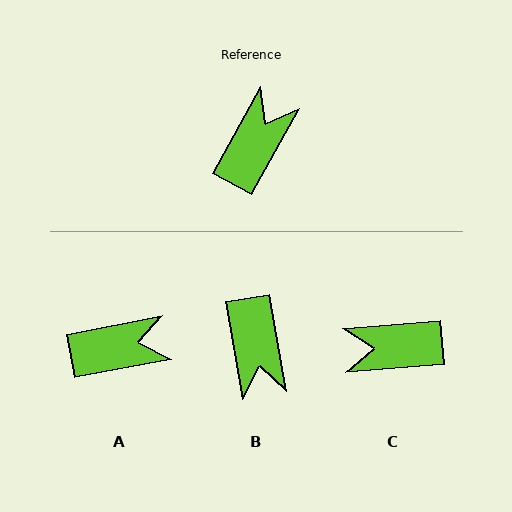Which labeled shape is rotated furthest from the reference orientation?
B, about 141 degrees away.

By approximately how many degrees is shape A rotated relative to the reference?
Approximately 50 degrees clockwise.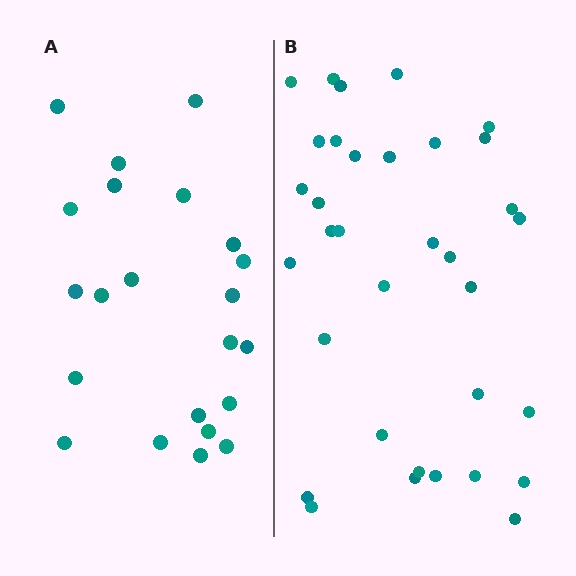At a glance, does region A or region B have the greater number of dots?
Region B (the right region) has more dots.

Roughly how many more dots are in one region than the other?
Region B has roughly 12 or so more dots than region A.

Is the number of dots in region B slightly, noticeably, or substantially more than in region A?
Region B has substantially more. The ratio is roughly 1.5 to 1.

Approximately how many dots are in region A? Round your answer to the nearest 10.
About 20 dots. (The exact count is 22, which rounds to 20.)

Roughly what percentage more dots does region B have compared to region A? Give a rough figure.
About 55% more.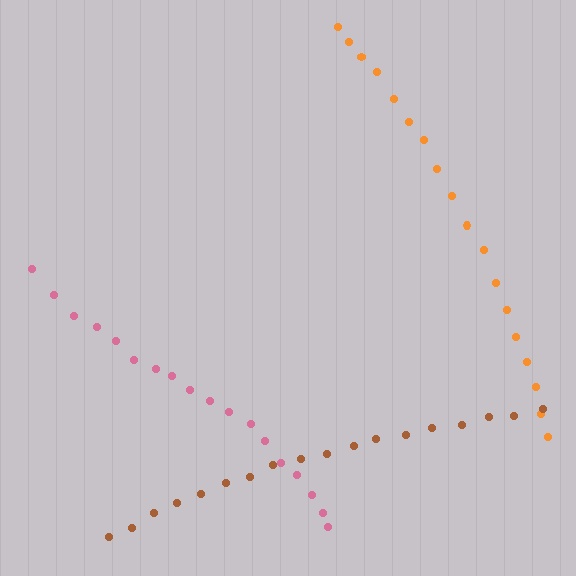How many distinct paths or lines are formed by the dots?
There are 3 distinct paths.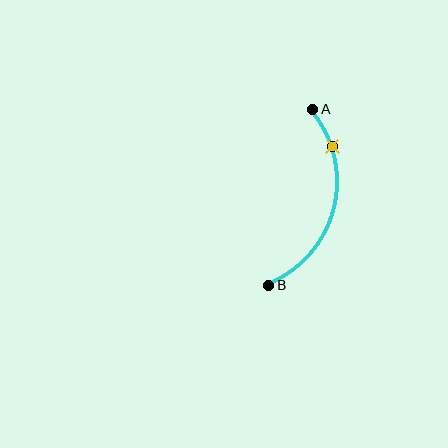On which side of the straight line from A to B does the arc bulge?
The arc bulges to the right of the straight line connecting A and B.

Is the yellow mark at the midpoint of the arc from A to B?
No. The yellow mark lies on the arc but is closer to endpoint A. The arc midpoint would be at the point on the curve equidistant along the arc from both A and B.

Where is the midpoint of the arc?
The arc midpoint is the point on the curve farthest from the straight line joining A and B. It sits to the right of that line.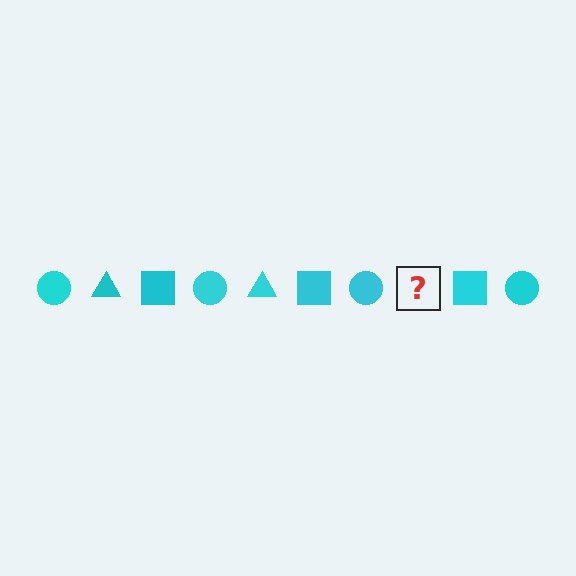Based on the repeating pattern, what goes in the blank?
The blank should be a cyan triangle.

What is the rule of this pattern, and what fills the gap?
The rule is that the pattern cycles through circle, triangle, square shapes in cyan. The gap should be filled with a cyan triangle.